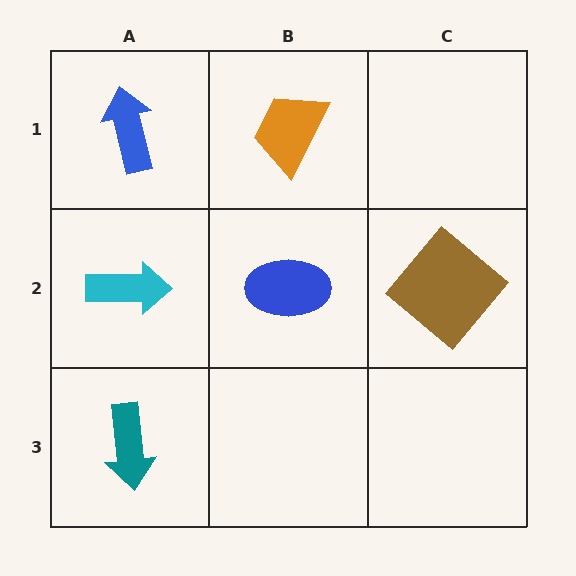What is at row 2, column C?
A brown diamond.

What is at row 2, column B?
A blue ellipse.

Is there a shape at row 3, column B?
No, that cell is empty.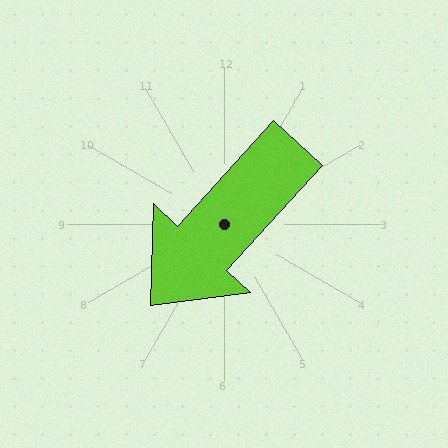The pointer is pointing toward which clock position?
Roughly 7 o'clock.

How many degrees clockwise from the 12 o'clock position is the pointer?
Approximately 222 degrees.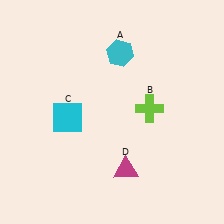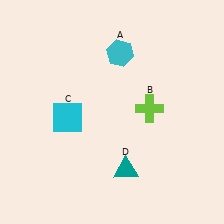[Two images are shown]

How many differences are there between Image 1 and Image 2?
There is 1 difference between the two images.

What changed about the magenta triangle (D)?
In Image 1, D is magenta. In Image 2, it changed to teal.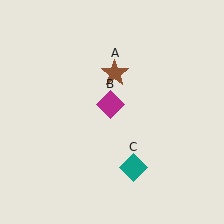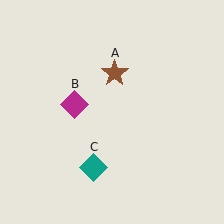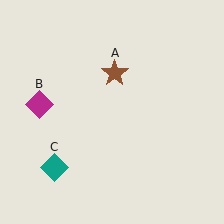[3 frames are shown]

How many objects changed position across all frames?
2 objects changed position: magenta diamond (object B), teal diamond (object C).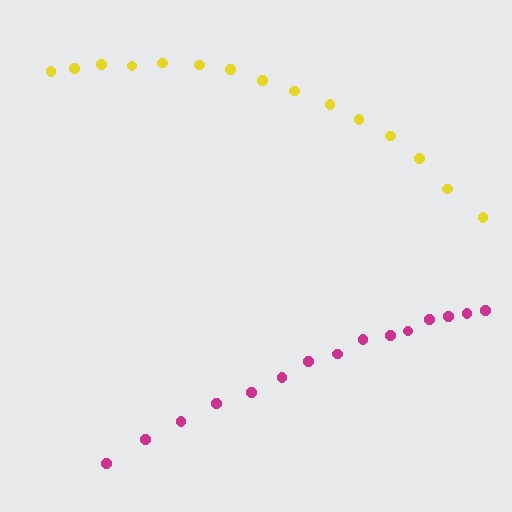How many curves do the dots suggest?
There are 2 distinct paths.